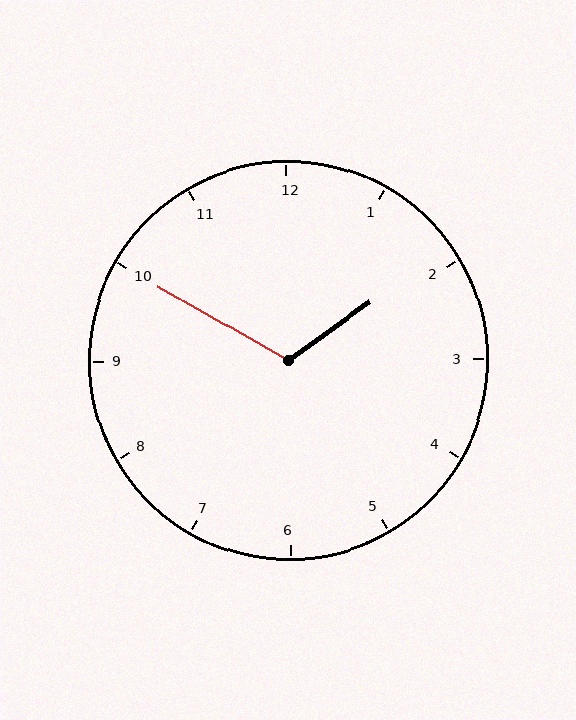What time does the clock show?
1:50.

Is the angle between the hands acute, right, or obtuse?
It is obtuse.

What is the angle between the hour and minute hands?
Approximately 115 degrees.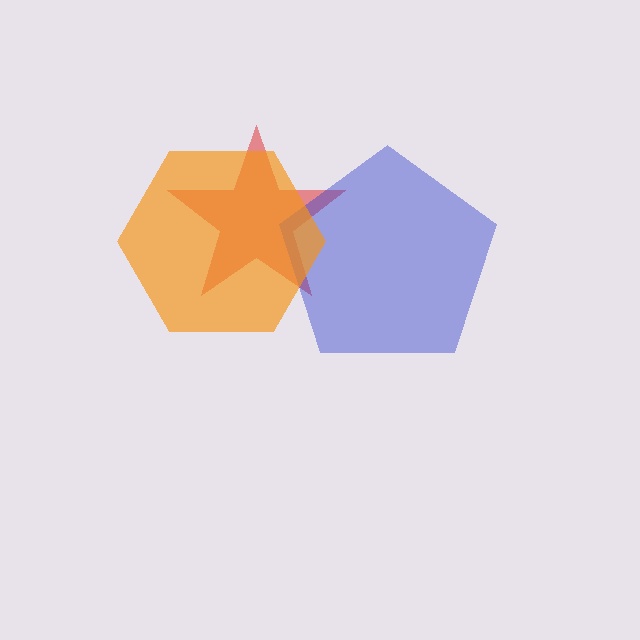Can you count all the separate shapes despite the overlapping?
Yes, there are 3 separate shapes.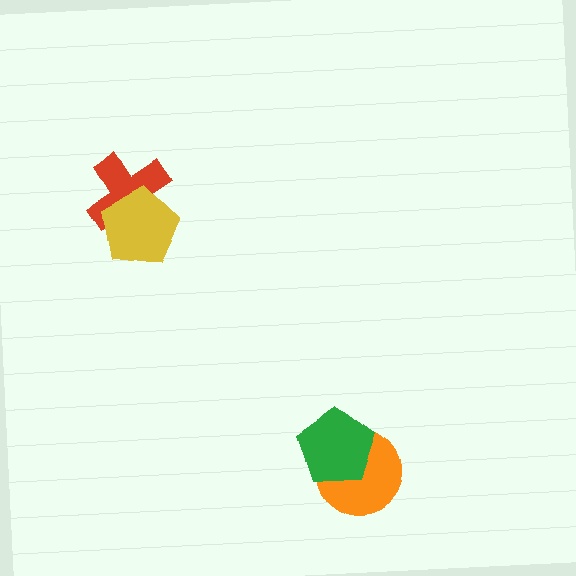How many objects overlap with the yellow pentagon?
1 object overlaps with the yellow pentagon.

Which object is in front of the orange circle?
The green pentagon is in front of the orange circle.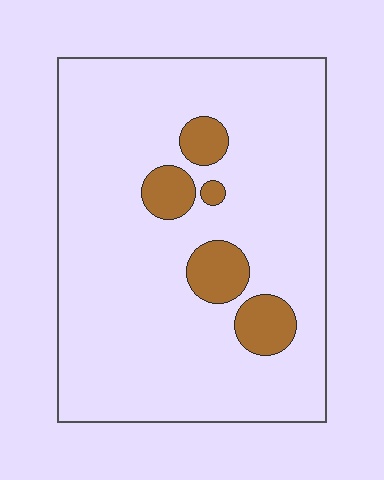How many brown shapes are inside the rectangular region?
5.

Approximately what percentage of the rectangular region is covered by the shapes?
Approximately 10%.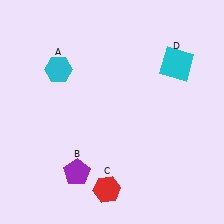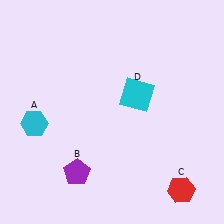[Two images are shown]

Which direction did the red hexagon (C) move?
The red hexagon (C) moved right.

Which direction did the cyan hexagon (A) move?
The cyan hexagon (A) moved down.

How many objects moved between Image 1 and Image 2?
3 objects moved between the two images.